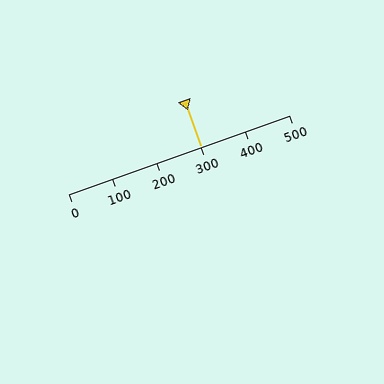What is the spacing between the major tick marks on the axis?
The major ticks are spaced 100 apart.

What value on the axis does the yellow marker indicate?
The marker indicates approximately 300.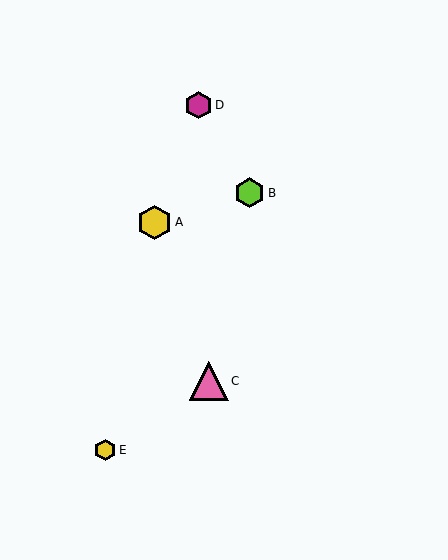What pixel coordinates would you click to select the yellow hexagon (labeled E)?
Click at (105, 450) to select the yellow hexagon E.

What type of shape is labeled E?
Shape E is a yellow hexagon.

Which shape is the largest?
The pink triangle (labeled C) is the largest.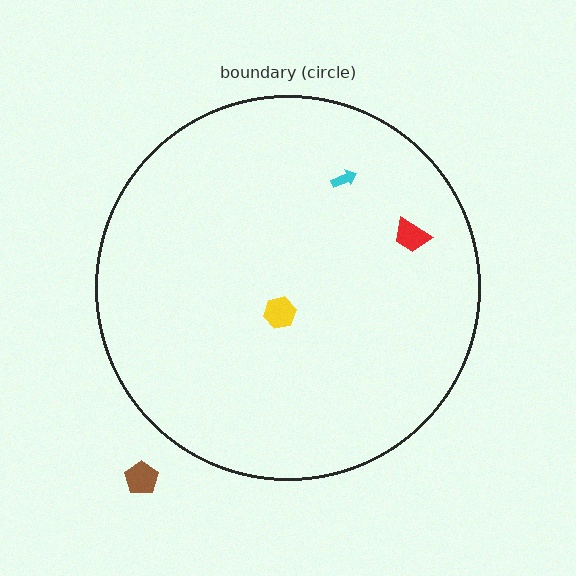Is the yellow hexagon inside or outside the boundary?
Inside.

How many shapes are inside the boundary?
3 inside, 1 outside.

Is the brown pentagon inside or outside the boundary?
Outside.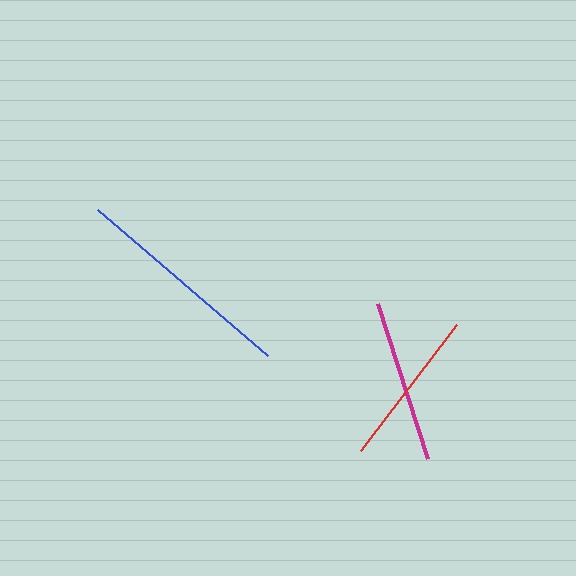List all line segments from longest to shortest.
From longest to shortest: blue, magenta, red.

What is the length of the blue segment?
The blue segment is approximately 224 pixels long.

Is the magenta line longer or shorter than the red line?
The magenta line is longer than the red line.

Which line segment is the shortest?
The red line is the shortest at approximately 159 pixels.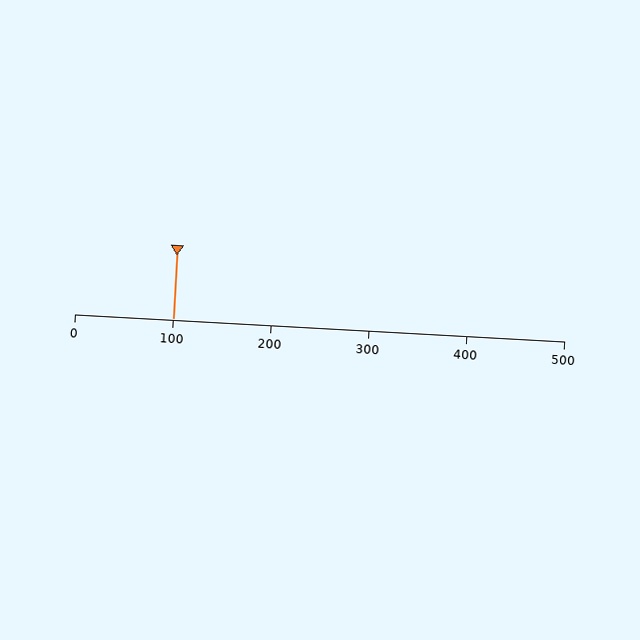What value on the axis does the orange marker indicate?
The marker indicates approximately 100.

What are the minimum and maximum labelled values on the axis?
The axis runs from 0 to 500.